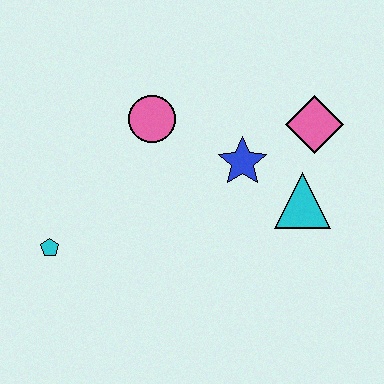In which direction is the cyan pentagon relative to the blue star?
The cyan pentagon is to the left of the blue star.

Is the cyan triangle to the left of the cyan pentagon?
No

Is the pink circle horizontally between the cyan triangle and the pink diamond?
No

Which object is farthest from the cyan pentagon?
The pink diamond is farthest from the cyan pentagon.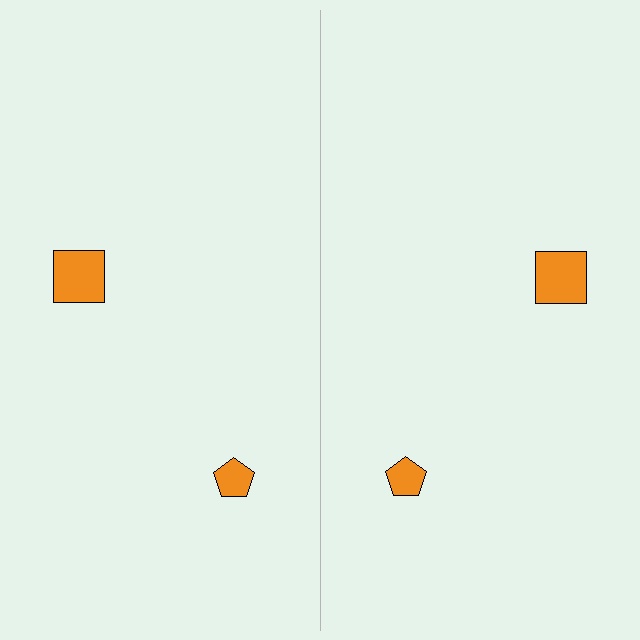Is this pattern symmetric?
Yes, this pattern has bilateral (reflection) symmetry.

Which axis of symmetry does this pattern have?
The pattern has a vertical axis of symmetry running through the center of the image.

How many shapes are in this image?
There are 4 shapes in this image.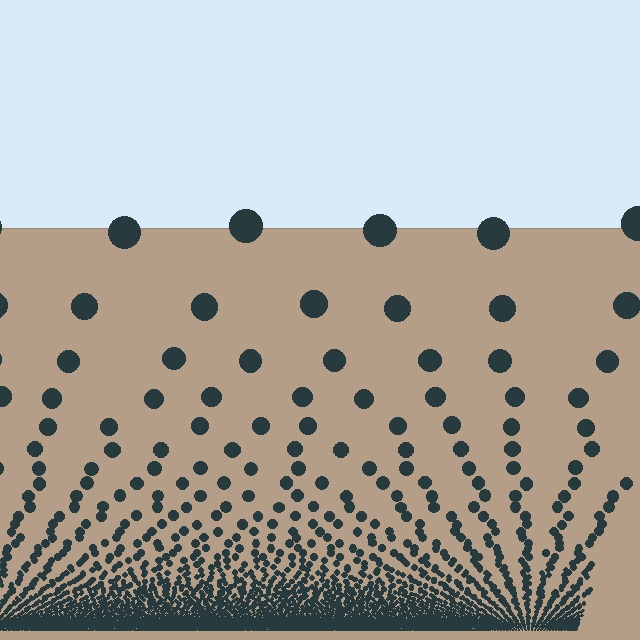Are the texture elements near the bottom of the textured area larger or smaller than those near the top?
Smaller. The gradient is inverted — elements near the bottom are smaller and denser.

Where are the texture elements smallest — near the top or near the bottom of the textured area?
Near the bottom.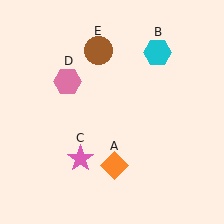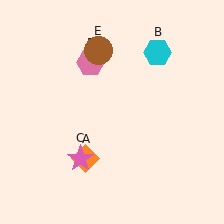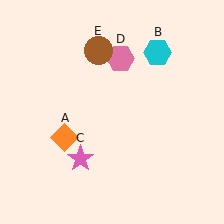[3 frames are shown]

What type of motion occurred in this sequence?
The orange diamond (object A), pink hexagon (object D) rotated clockwise around the center of the scene.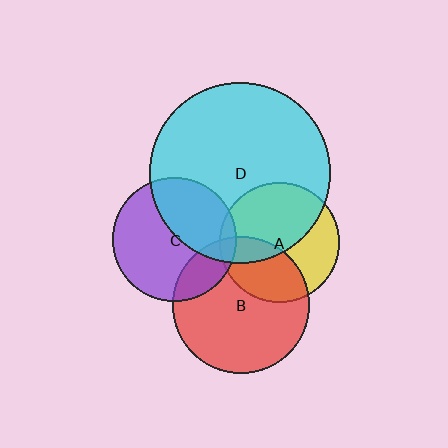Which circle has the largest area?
Circle D (cyan).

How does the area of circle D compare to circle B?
Approximately 1.8 times.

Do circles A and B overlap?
Yes.